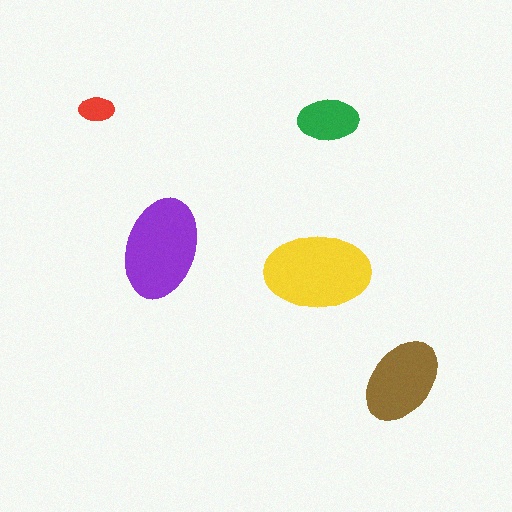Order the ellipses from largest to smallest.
the yellow one, the purple one, the brown one, the green one, the red one.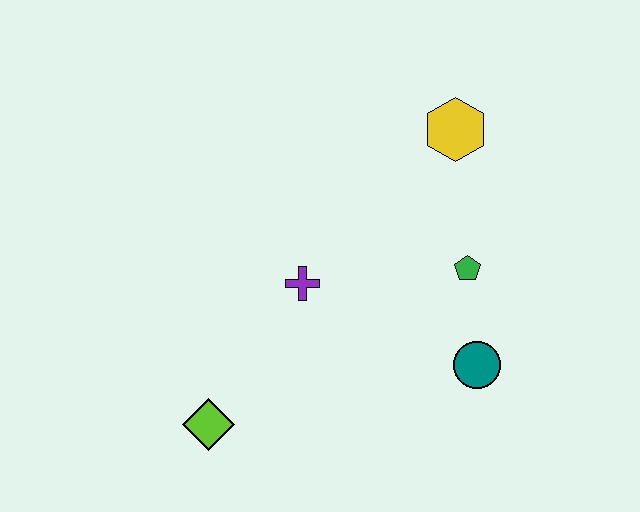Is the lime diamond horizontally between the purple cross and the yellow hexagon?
No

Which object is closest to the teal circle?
The green pentagon is closest to the teal circle.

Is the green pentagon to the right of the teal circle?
No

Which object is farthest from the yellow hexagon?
The lime diamond is farthest from the yellow hexagon.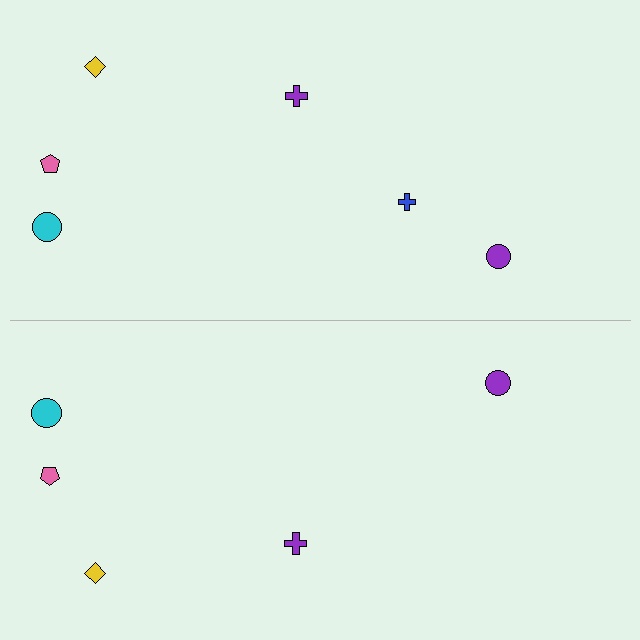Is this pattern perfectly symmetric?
No, the pattern is not perfectly symmetric. A blue cross is missing from the bottom side.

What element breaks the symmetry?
A blue cross is missing from the bottom side.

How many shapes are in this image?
There are 11 shapes in this image.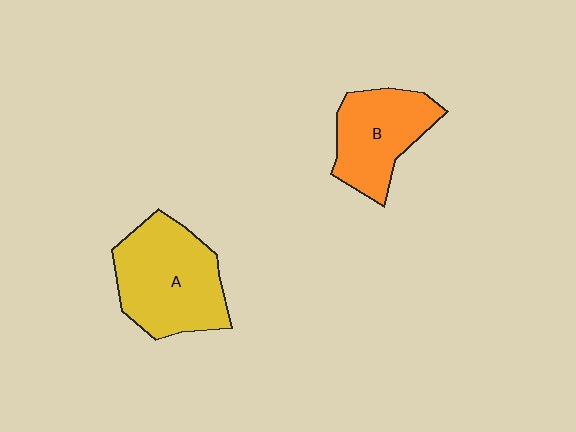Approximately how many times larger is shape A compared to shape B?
Approximately 1.3 times.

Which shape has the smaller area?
Shape B (orange).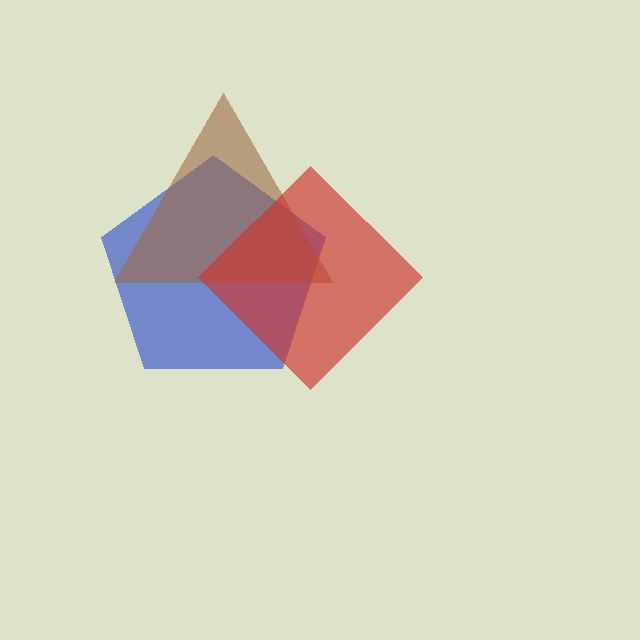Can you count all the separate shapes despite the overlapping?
Yes, there are 3 separate shapes.